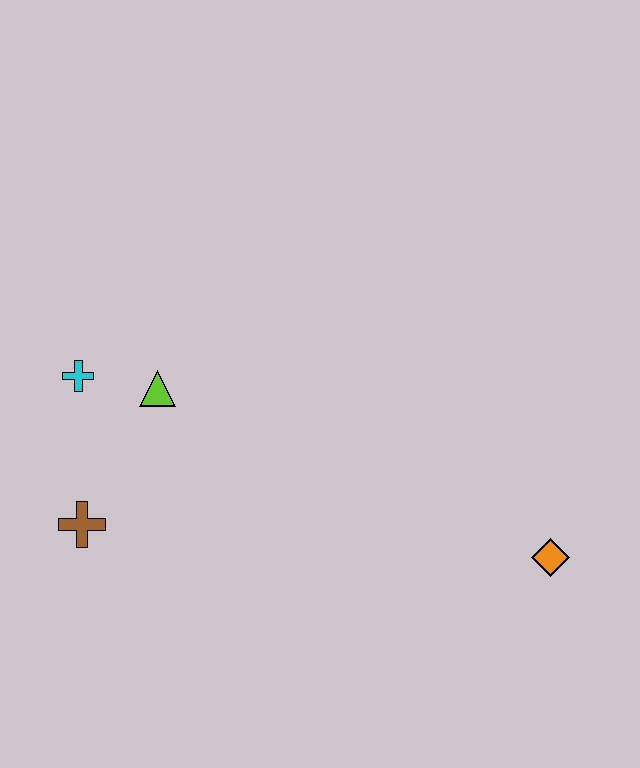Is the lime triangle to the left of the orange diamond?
Yes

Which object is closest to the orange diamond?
The lime triangle is closest to the orange diamond.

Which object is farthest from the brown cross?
The orange diamond is farthest from the brown cross.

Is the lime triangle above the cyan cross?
No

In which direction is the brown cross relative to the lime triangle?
The brown cross is below the lime triangle.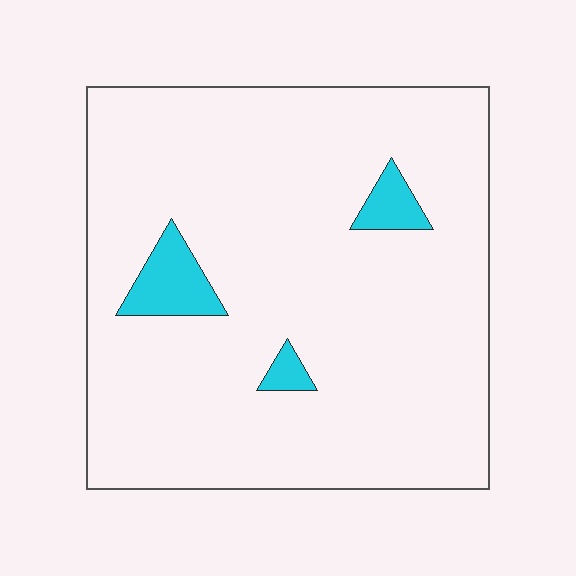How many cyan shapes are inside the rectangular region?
3.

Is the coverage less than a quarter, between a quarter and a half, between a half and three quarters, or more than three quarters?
Less than a quarter.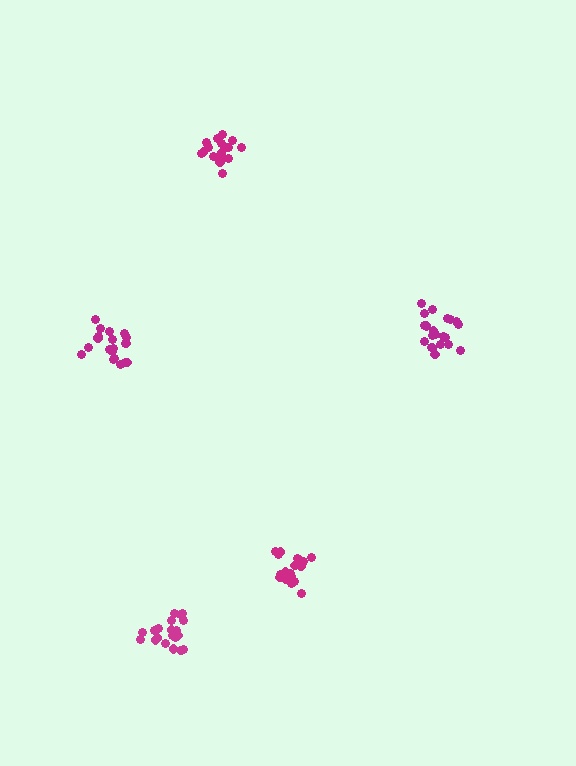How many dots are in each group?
Group 1: 21 dots, Group 2: 20 dots, Group 3: 21 dots, Group 4: 19 dots, Group 5: 18 dots (99 total).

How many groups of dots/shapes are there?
There are 5 groups.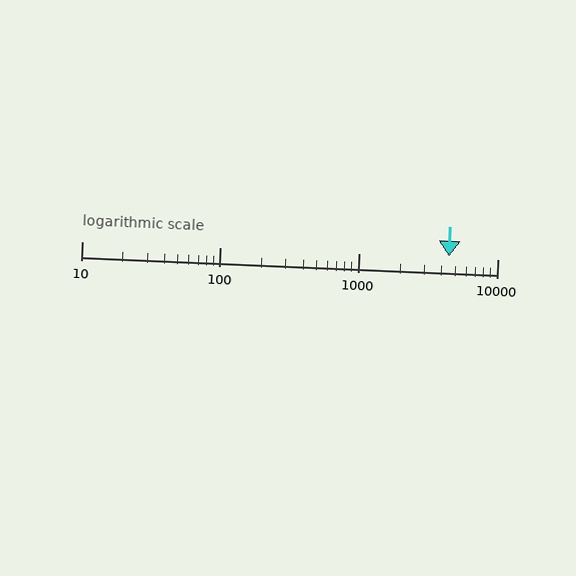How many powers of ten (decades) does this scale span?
The scale spans 3 decades, from 10 to 10000.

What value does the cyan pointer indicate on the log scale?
The pointer indicates approximately 4500.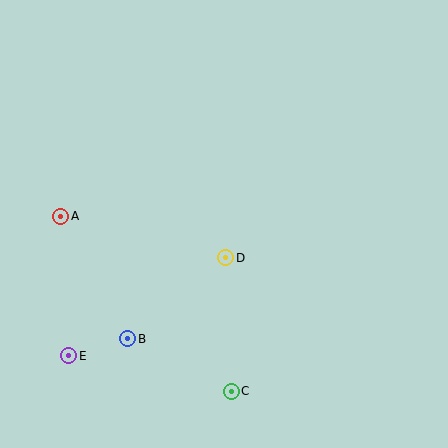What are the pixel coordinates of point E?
Point E is at (69, 356).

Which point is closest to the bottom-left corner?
Point E is closest to the bottom-left corner.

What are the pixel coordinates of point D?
Point D is at (226, 258).